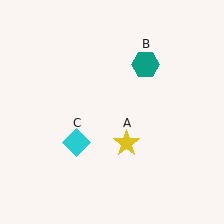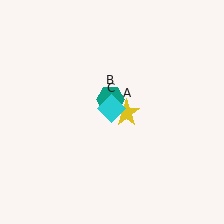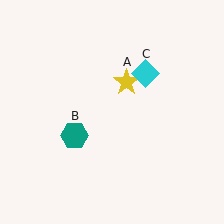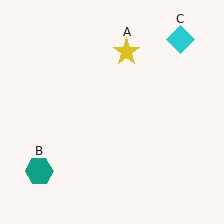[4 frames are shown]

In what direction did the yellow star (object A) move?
The yellow star (object A) moved up.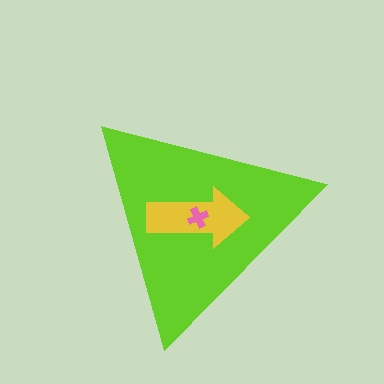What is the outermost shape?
The lime triangle.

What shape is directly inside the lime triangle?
The yellow arrow.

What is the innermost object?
The pink cross.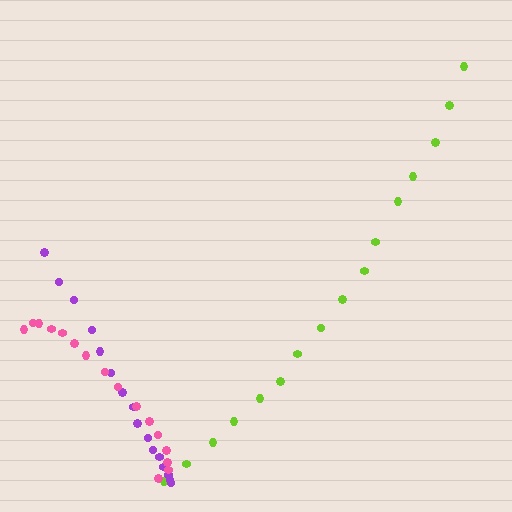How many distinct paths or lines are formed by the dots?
There are 3 distinct paths.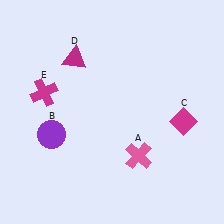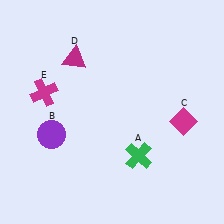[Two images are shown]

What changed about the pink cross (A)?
In Image 1, A is pink. In Image 2, it changed to green.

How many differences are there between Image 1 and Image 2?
There is 1 difference between the two images.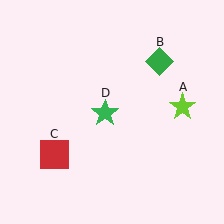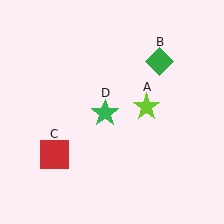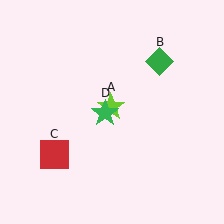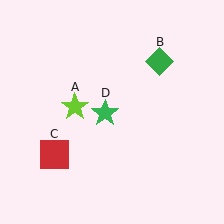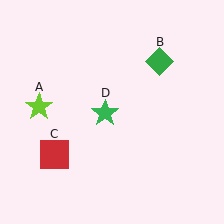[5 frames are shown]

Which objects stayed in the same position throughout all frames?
Green diamond (object B) and red square (object C) and green star (object D) remained stationary.